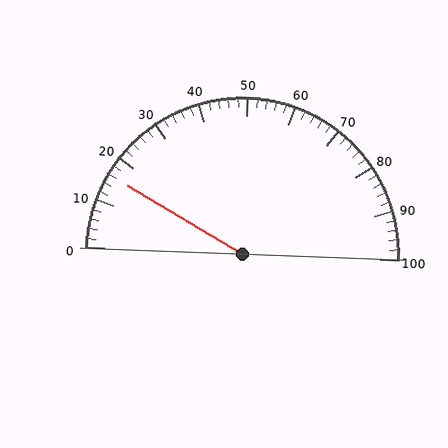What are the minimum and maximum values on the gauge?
The gauge ranges from 0 to 100.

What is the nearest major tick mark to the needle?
The nearest major tick mark is 20.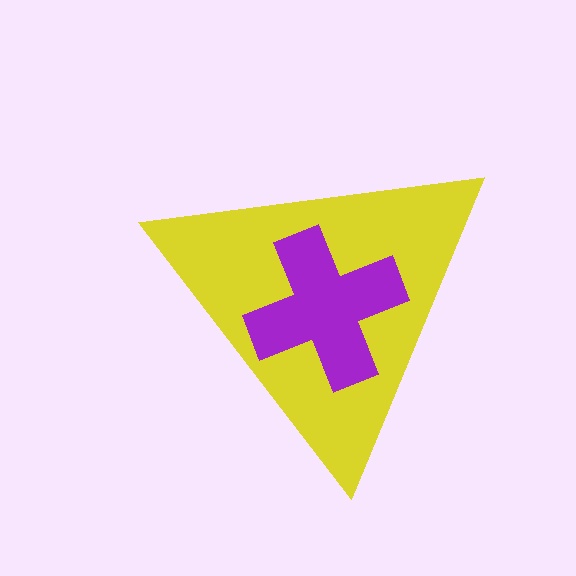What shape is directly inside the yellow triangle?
The purple cross.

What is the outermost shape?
The yellow triangle.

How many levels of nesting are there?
2.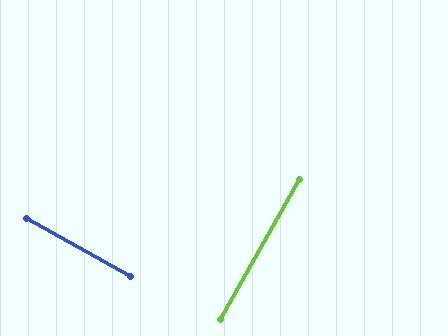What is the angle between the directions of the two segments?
Approximately 90 degrees.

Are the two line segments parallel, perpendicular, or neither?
Perpendicular — they meet at approximately 90°.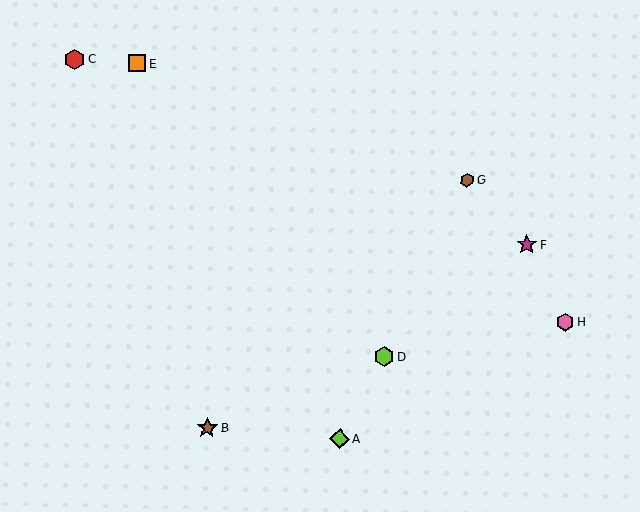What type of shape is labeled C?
Shape C is a red hexagon.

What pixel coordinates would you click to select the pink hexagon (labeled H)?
Click at (565, 322) to select the pink hexagon H.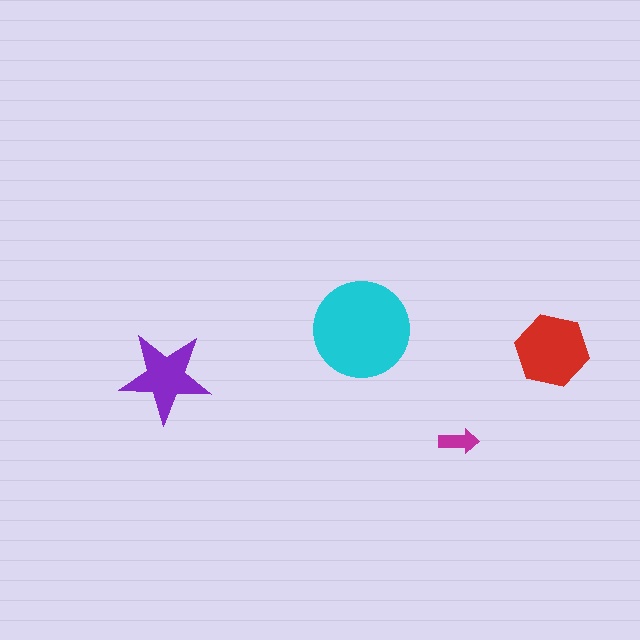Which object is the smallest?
The magenta arrow.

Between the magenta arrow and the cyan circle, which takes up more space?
The cyan circle.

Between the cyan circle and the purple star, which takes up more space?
The cyan circle.